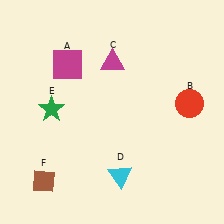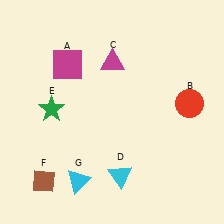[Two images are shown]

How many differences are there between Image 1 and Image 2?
There is 1 difference between the two images.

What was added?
A cyan triangle (G) was added in Image 2.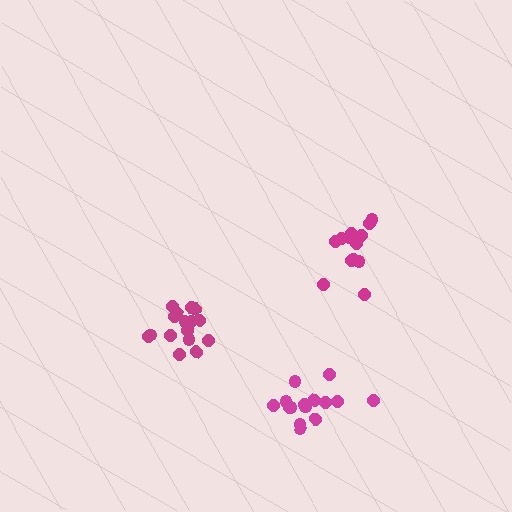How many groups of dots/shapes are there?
There are 3 groups.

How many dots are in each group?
Group 1: 13 dots, Group 2: 15 dots, Group 3: 16 dots (44 total).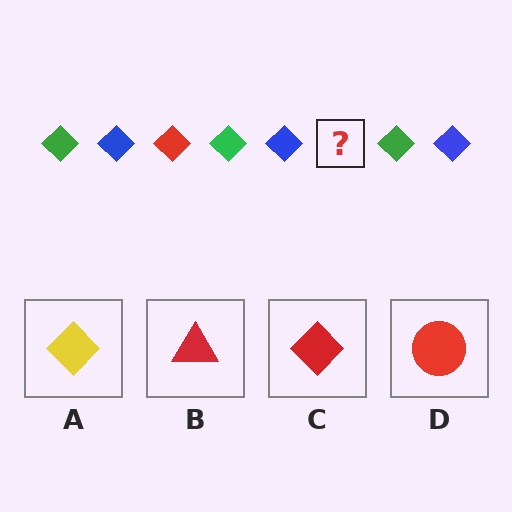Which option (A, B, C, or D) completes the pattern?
C.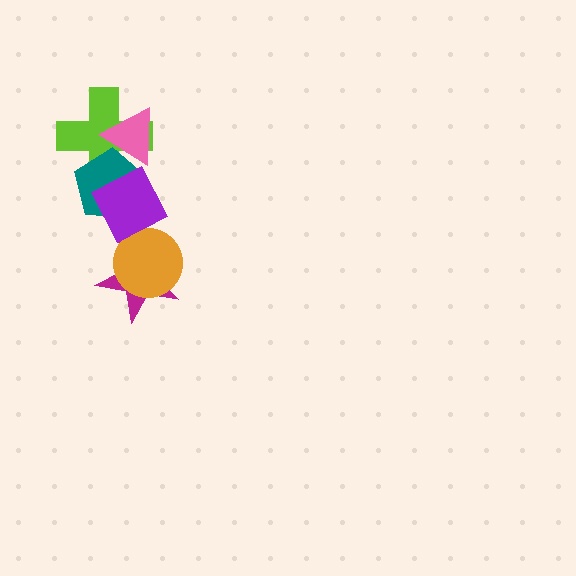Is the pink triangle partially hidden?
No, no other shape covers it.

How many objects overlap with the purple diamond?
4 objects overlap with the purple diamond.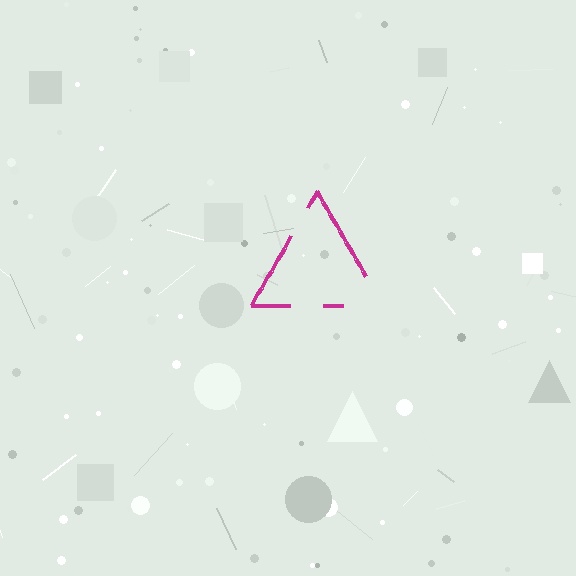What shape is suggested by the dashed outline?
The dashed outline suggests a triangle.